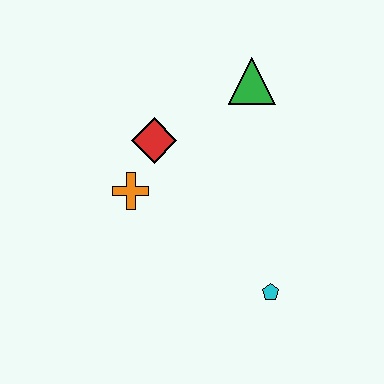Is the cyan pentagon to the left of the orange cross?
No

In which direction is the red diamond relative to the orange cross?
The red diamond is above the orange cross.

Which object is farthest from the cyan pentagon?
The green triangle is farthest from the cyan pentagon.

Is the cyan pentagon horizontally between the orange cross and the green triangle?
No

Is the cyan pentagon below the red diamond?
Yes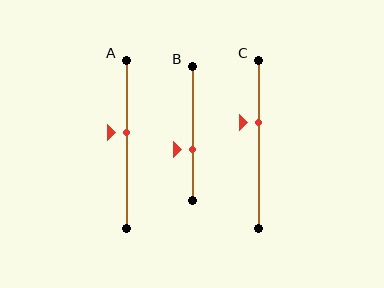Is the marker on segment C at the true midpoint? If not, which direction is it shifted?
No, the marker on segment C is shifted upward by about 13% of the segment length.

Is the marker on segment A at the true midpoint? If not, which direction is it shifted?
No, the marker on segment A is shifted upward by about 7% of the segment length.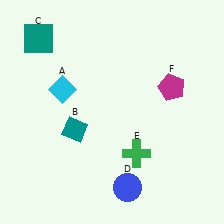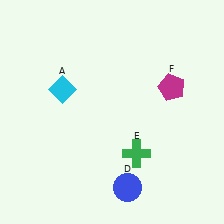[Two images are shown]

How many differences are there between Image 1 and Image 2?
There are 2 differences between the two images.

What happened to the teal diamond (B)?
The teal diamond (B) was removed in Image 2. It was in the bottom-left area of Image 1.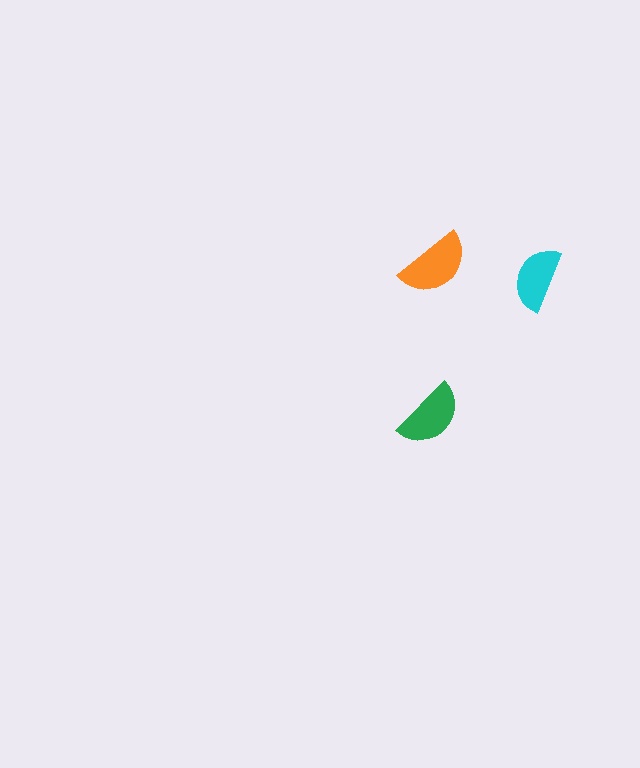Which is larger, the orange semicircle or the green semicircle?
The orange one.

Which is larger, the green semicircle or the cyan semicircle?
The green one.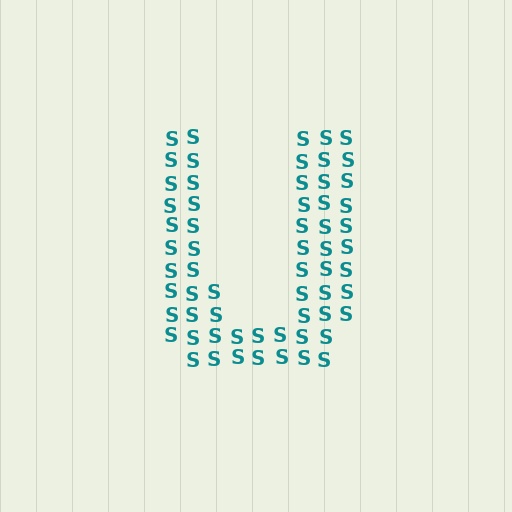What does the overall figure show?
The overall figure shows the letter U.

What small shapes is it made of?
It is made of small letter S's.